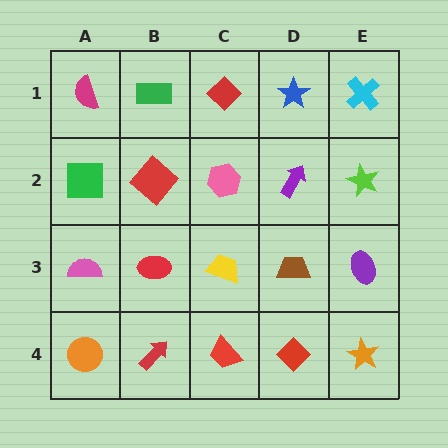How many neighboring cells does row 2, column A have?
3.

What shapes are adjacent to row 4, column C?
A yellow trapezoid (row 3, column C), a red arrow (row 4, column B), a red diamond (row 4, column D).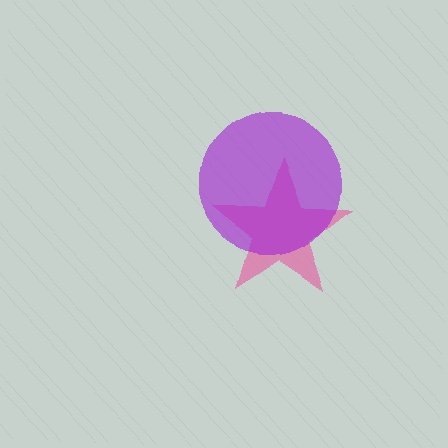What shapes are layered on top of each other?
The layered shapes are: a pink star, a purple circle.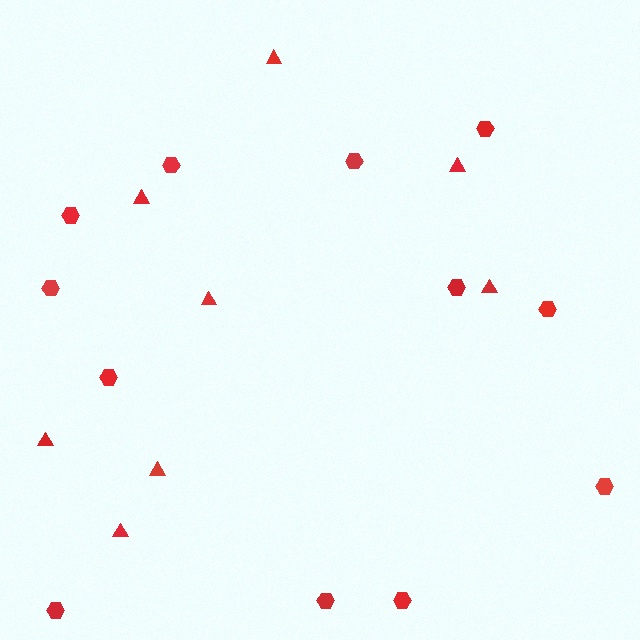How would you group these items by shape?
There are 2 groups: one group of triangles (8) and one group of hexagons (12).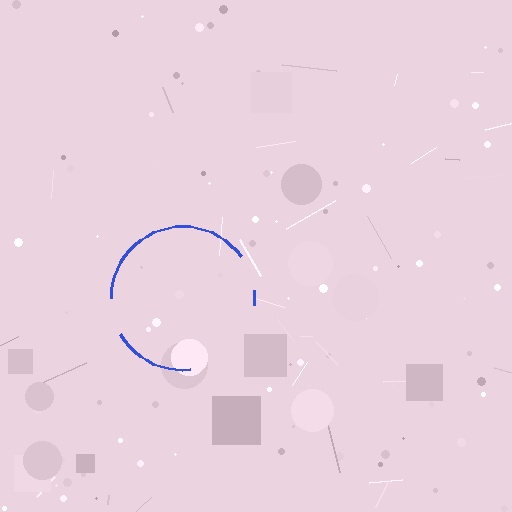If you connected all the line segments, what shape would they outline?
They would outline a circle.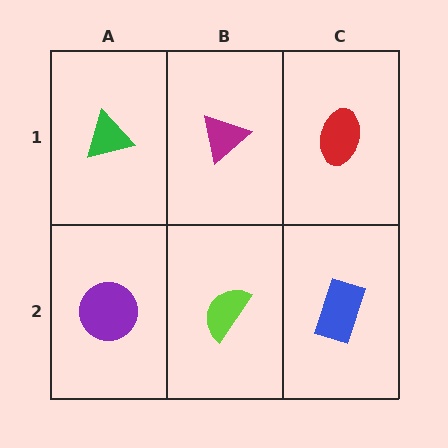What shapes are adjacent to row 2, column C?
A red ellipse (row 1, column C), a lime semicircle (row 2, column B).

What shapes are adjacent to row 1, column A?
A purple circle (row 2, column A), a magenta triangle (row 1, column B).